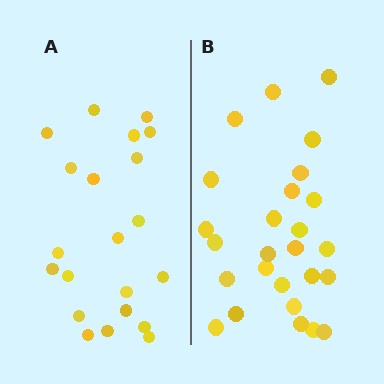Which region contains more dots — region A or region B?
Region B (the right region) has more dots.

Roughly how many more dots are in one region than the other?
Region B has about 5 more dots than region A.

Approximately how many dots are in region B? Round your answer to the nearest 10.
About 30 dots. (The exact count is 26, which rounds to 30.)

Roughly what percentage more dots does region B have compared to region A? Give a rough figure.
About 25% more.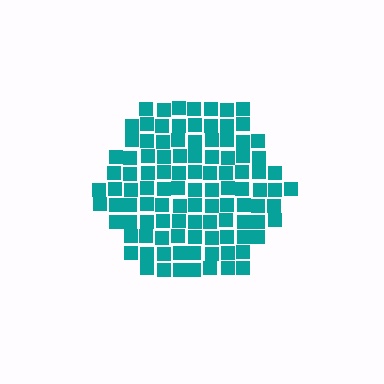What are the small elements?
The small elements are squares.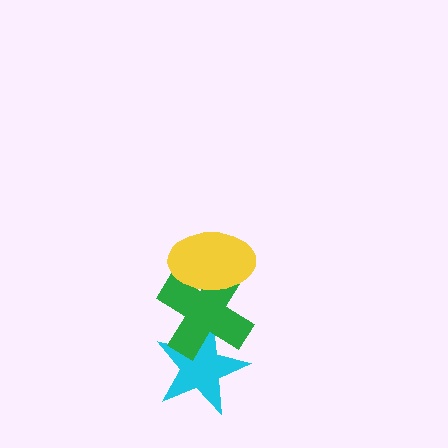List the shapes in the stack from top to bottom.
From top to bottom: the yellow ellipse, the green cross, the cyan star.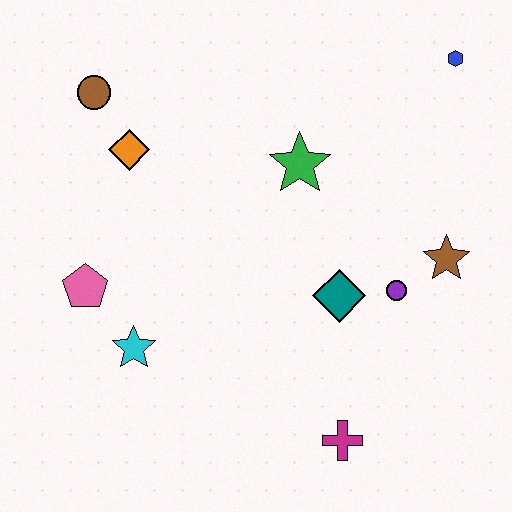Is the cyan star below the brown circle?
Yes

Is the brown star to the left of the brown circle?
No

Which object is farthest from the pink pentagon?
The blue hexagon is farthest from the pink pentagon.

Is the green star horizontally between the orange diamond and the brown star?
Yes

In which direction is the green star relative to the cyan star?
The green star is above the cyan star.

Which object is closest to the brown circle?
The orange diamond is closest to the brown circle.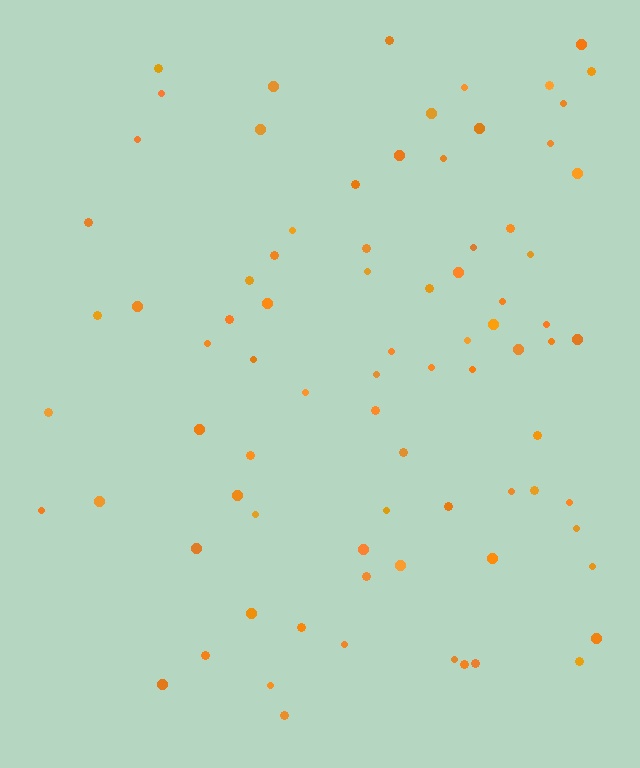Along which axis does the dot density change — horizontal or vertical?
Horizontal.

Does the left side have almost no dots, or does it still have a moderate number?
Still a moderate number, just noticeably fewer than the right.